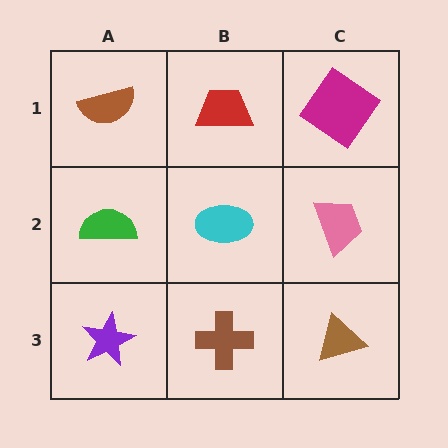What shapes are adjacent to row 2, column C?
A magenta diamond (row 1, column C), a brown triangle (row 3, column C), a cyan ellipse (row 2, column B).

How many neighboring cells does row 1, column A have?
2.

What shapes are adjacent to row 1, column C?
A pink trapezoid (row 2, column C), a red trapezoid (row 1, column B).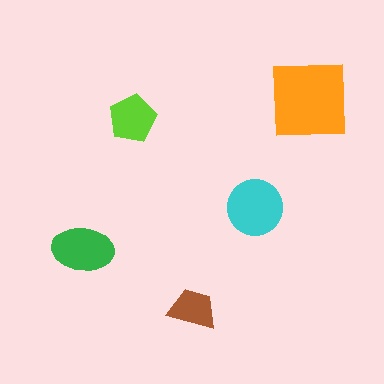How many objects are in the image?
There are 5 objects in the image.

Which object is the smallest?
The brown trapezoid.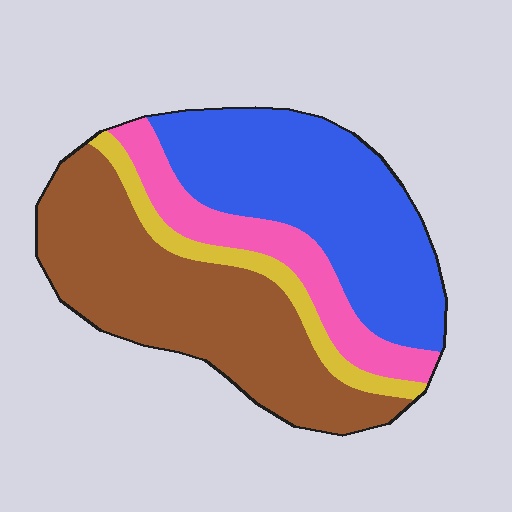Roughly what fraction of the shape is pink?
Pink takes up about one sixth (1/6) of the shape.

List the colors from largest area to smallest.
From largest to smallest: brown, blue, pink, yellow.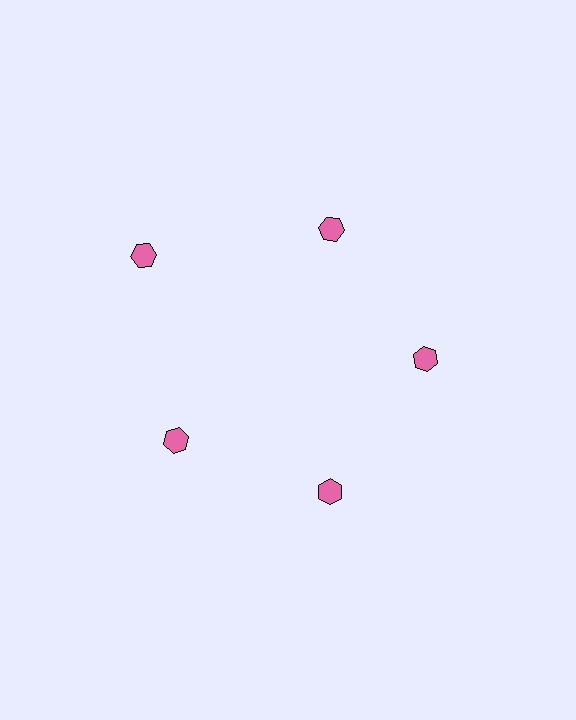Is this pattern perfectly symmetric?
No. The 5 pink hexagons are arranged in a ring, but one element near the 10 o'clock position is pushed outward from the center, breaking the 5-fold rotational symmetry.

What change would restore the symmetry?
The symmetry would be restored by moving it inward, back onto the ring so that all 5 hexagons sit at equal angles and equal distance from the center.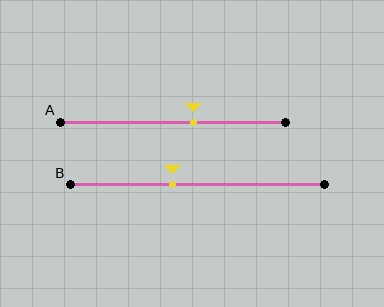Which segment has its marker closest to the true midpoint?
Segment A has its marker closest to the true midpoint.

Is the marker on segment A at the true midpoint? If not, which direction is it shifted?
No, the marker on segment A is shifted to the right by about 9% of the segment length.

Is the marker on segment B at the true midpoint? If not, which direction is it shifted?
No, the marker on segment B is shifted to the left by about 10% of the segment length.